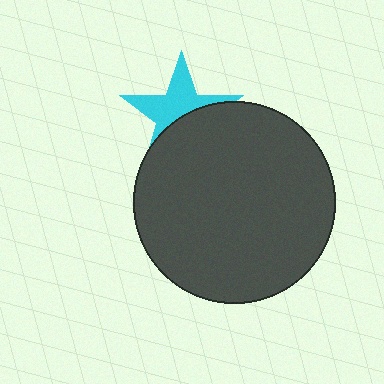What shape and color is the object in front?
The object in front is a dark gray circle.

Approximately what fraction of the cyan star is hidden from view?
Roughly 48% of the cyan star is hidden behind the dark gray circle.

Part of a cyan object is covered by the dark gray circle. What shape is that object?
It is a star.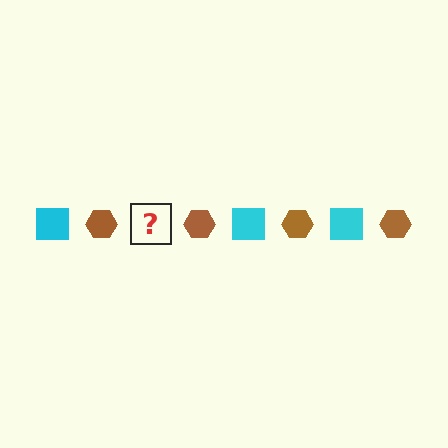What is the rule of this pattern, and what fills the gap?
The rule is that the pattern alternates between cyan square and brown hexagon. The gap should be filled with a cyan square.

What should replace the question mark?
The question mark should be replaced with a cyan square.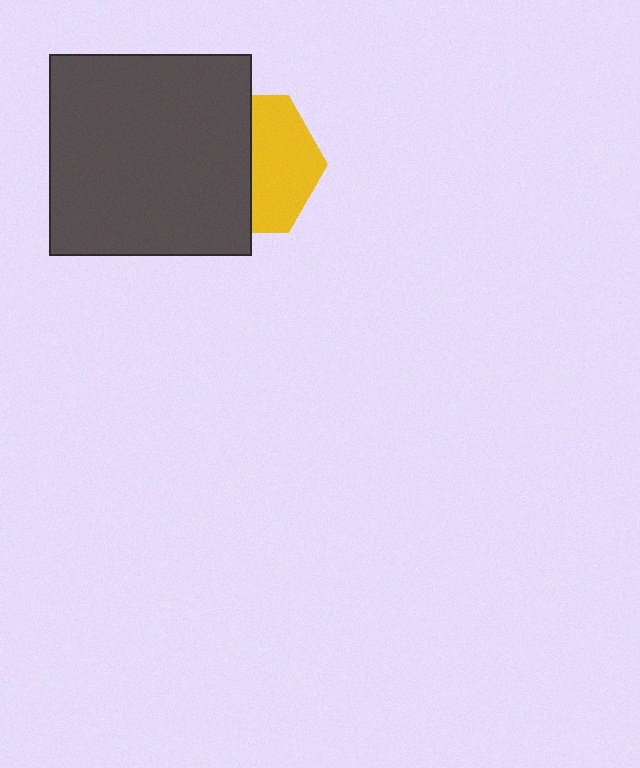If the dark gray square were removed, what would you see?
You would see the complete yellow hexagon.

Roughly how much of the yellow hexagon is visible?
About half of it is visible (roughly 48%).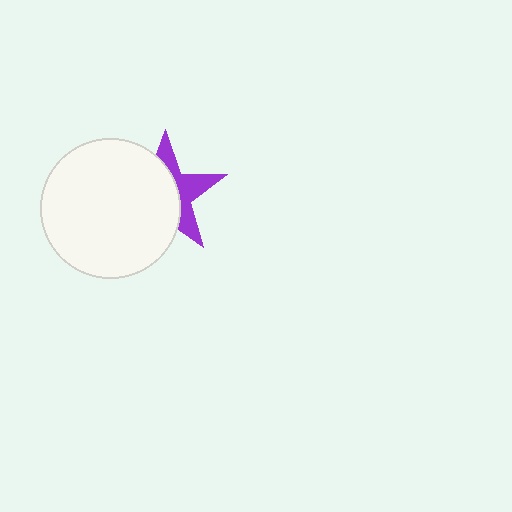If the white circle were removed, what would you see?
You would see the complete purple star.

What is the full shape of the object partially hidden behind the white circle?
The partially hidden object is a purple star.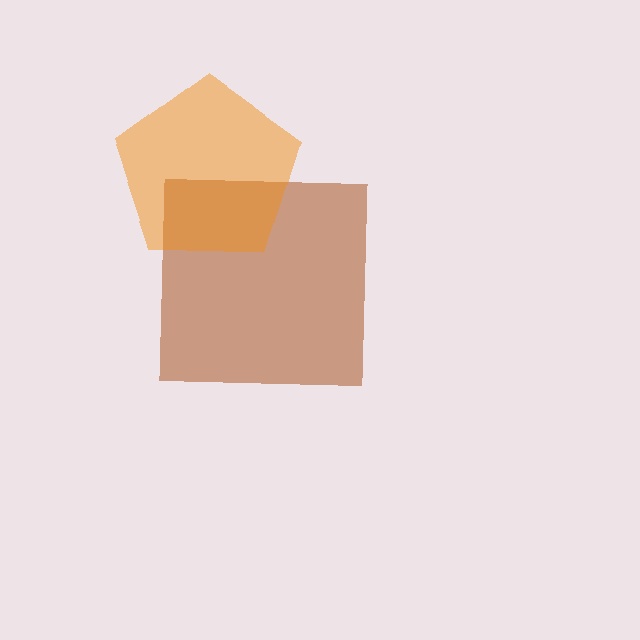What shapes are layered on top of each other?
The layered shapes are: a brown square, an orange pentagon.